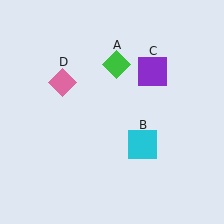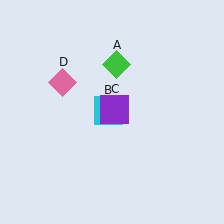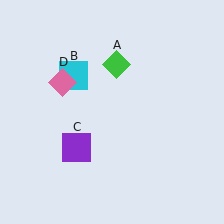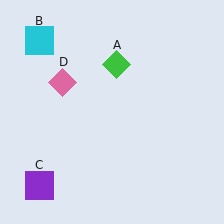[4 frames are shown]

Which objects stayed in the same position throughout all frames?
Green diamond (object A) and pink diamond (object D) remained stationary.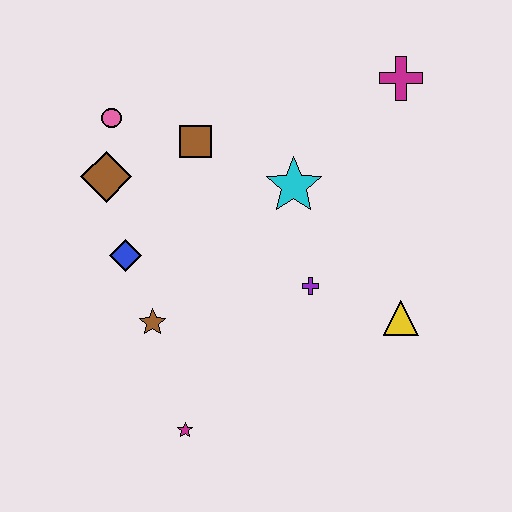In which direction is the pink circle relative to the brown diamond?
The pink circle is above the brown diamond.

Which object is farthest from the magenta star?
The magenta cross is farthest from the magenta star.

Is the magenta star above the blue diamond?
No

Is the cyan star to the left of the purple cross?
Yes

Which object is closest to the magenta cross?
The cyan star is closest to the magenta cross.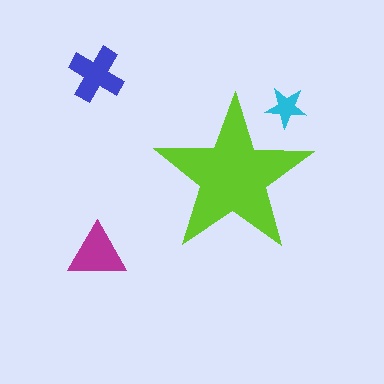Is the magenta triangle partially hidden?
No, the magenta triangle is fully visible.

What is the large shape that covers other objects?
A lime star.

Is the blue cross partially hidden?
No, the blue cross is fully visible.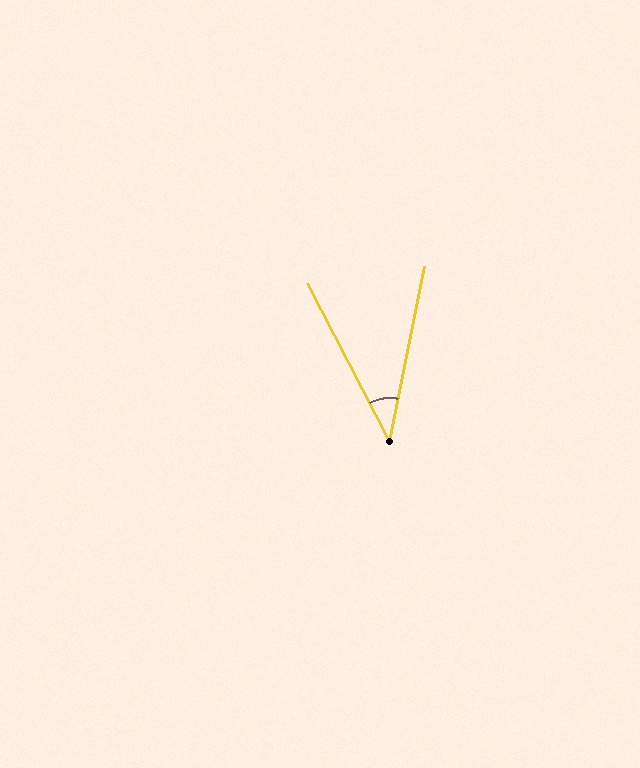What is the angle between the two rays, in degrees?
Approximately 39 degrees.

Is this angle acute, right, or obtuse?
It is acute.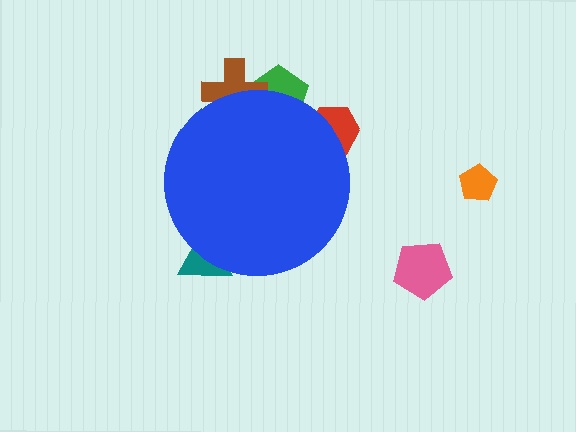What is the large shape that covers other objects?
A blue circle.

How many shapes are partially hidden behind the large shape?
4 shapes are partially hidden.